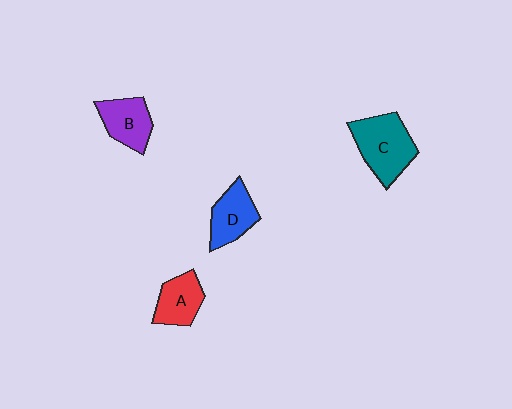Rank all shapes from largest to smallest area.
From largest to smallest: C (teal), D (blue), B (purple), A (red).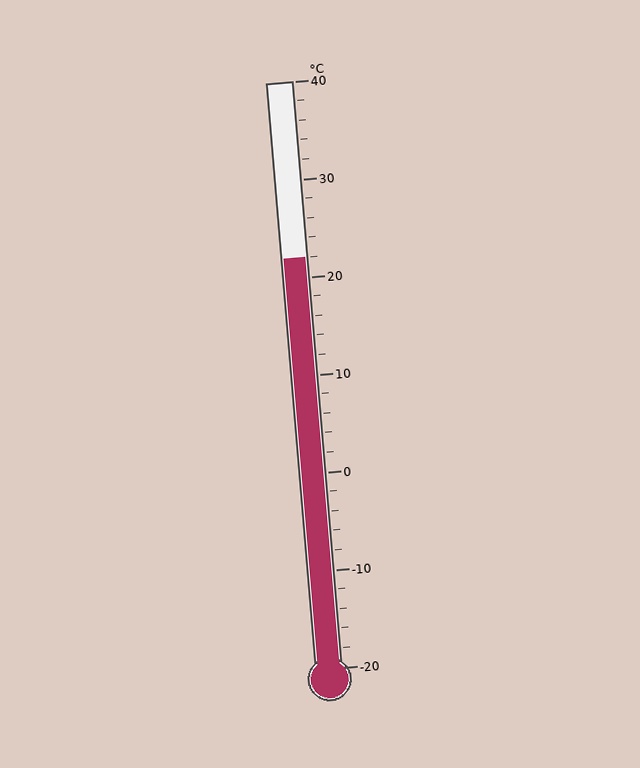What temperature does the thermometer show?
The thermometer shows approximately 22°C.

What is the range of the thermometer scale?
The thermometer scale ranges from -20°C to 40°C.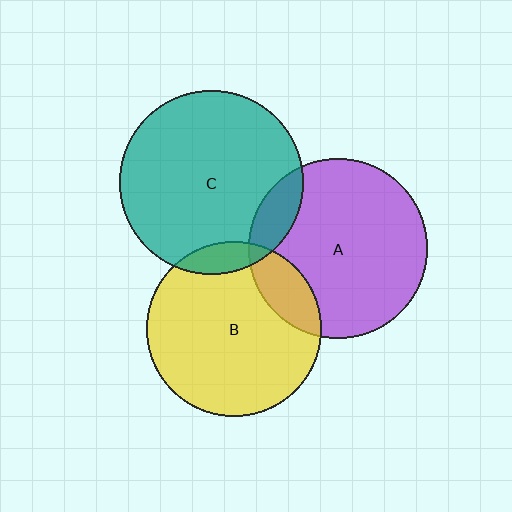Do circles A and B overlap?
Yes.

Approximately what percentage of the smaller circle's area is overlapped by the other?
Approximately 15%.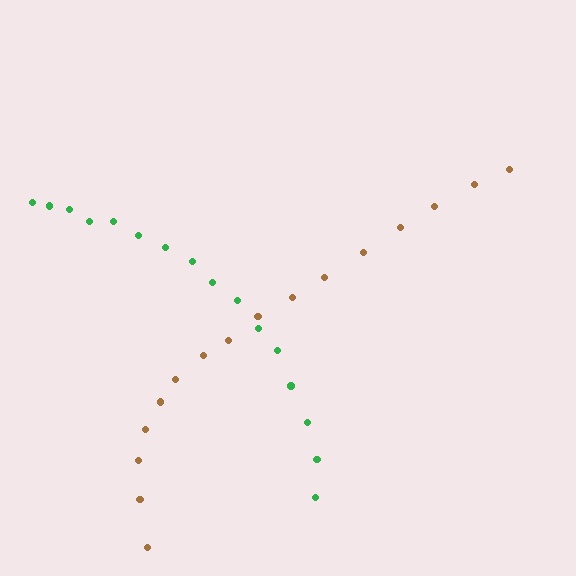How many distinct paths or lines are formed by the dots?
There are 2 distinct paths.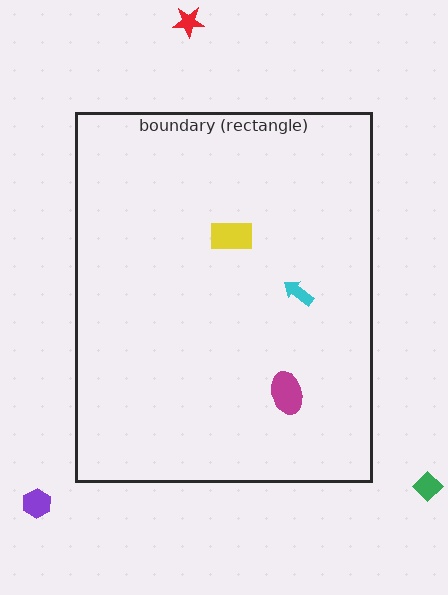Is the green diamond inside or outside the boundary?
Outside.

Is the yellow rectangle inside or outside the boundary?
Inside.